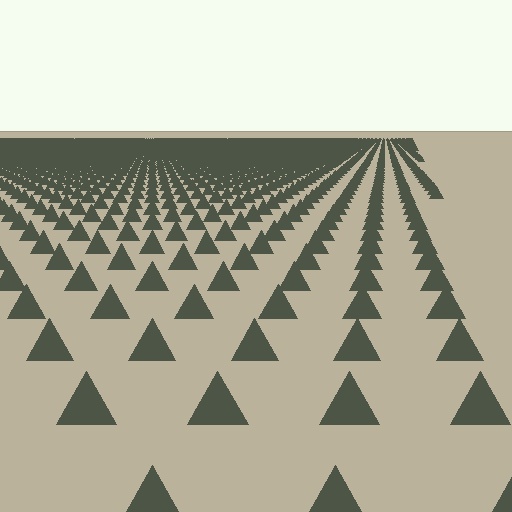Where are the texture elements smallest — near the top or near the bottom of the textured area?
Near the top.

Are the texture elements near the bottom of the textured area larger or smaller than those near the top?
Larger. Near the bottom, elements are closer to the viewer and appear at a bigger on-screen size.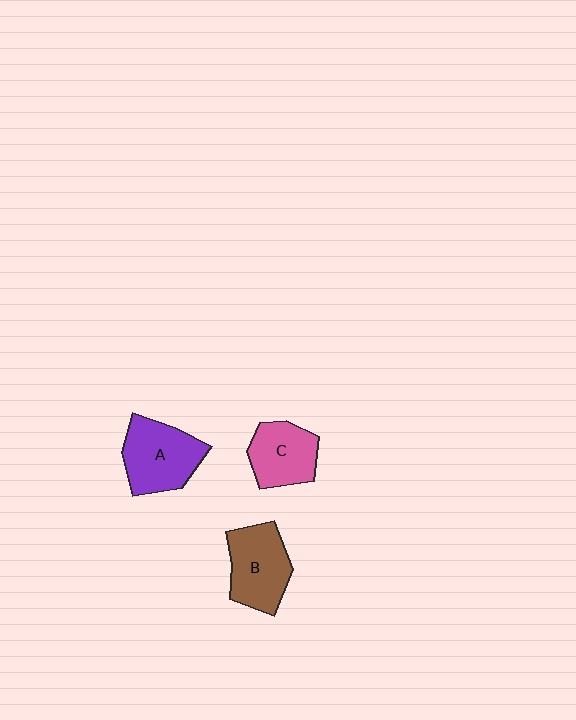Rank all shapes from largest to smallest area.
From largest to smallest: A (purple), B (brown), C (pink).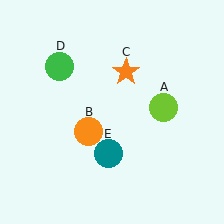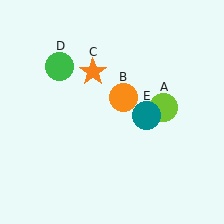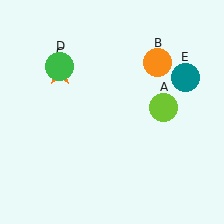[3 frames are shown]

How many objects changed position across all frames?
3 objects changed position: orange circle (object B), orange star (object C), teal circle (object E).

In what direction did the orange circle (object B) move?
The orange circle (object B) moved up and to the right.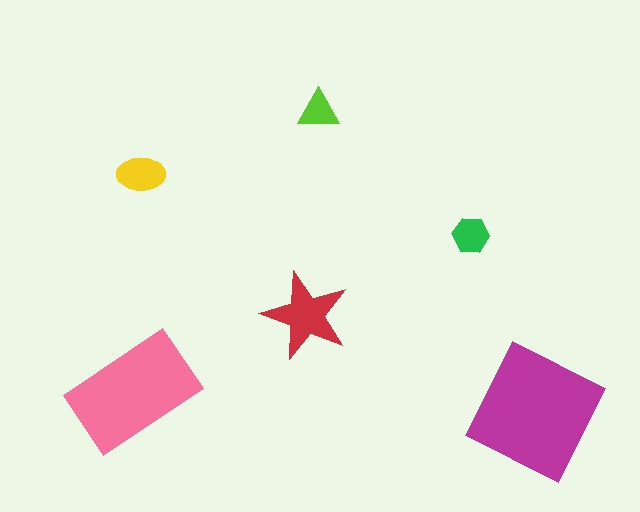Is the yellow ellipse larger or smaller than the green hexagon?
Larger.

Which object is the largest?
The magenta square.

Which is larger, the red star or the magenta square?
The magenta square.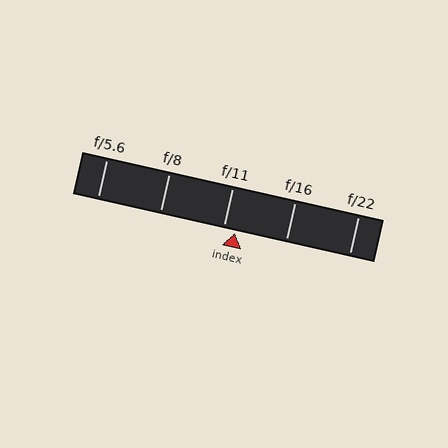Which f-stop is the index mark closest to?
The index mark is closest to f/11.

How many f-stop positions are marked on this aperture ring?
There are 5 f-stop positions marked.